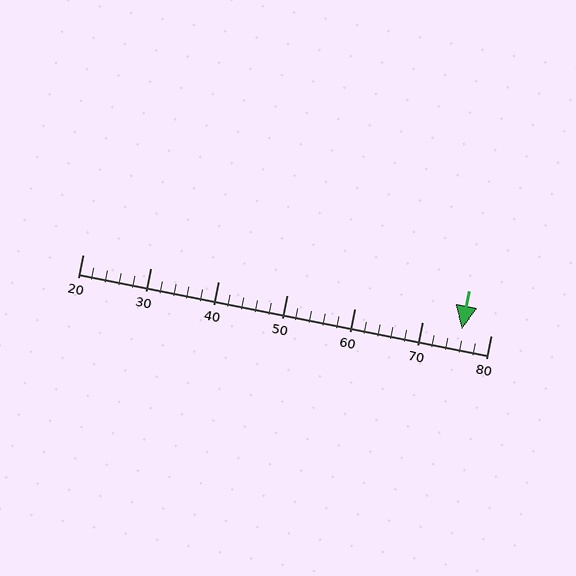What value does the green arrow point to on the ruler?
The green arrow points to approximately 76.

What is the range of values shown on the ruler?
The ruler shows values from 20 to 80.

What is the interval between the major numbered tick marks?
The major tick marks are spaced 10 units apart.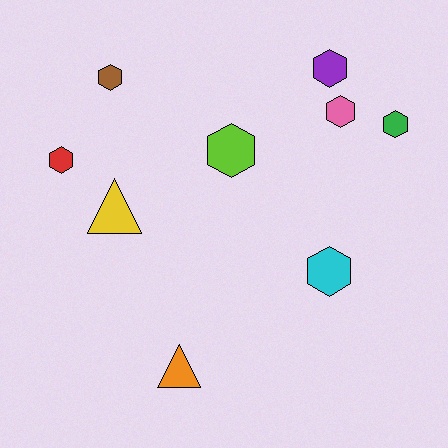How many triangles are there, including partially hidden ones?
There are 2 triangles.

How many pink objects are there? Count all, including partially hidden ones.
There is 1 pink object.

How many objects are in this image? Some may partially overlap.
There are 9 objects.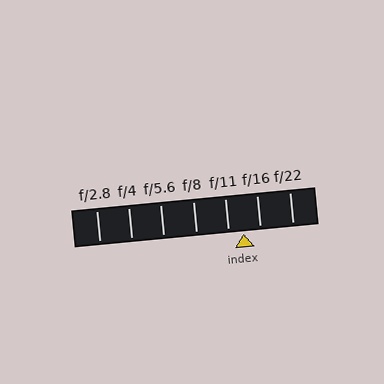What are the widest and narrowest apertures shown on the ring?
The widest aperture shown is f/2.8 and the narrowest is f/22.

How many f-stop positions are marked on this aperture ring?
There are 7 f-stop positions marked.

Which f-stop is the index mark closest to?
The index mark is closest to f/11.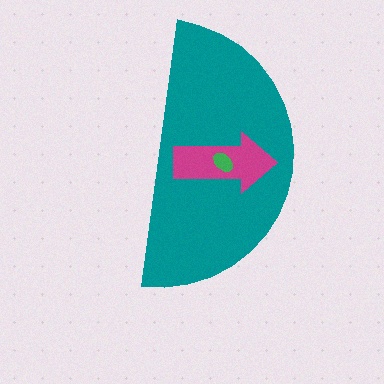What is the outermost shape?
The teal semicircle.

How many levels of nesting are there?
3.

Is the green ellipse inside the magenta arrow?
Yes.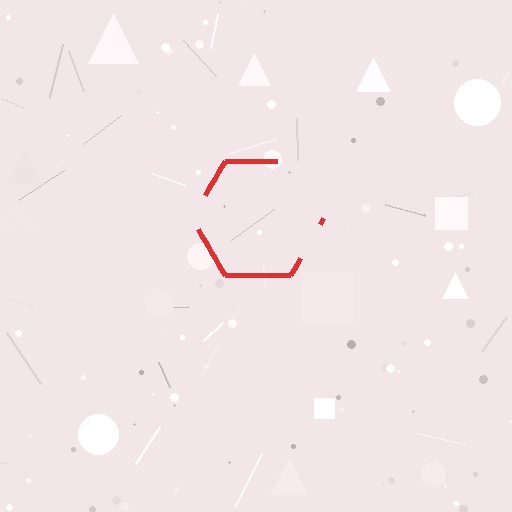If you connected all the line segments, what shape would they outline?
They would outline a hexagon.